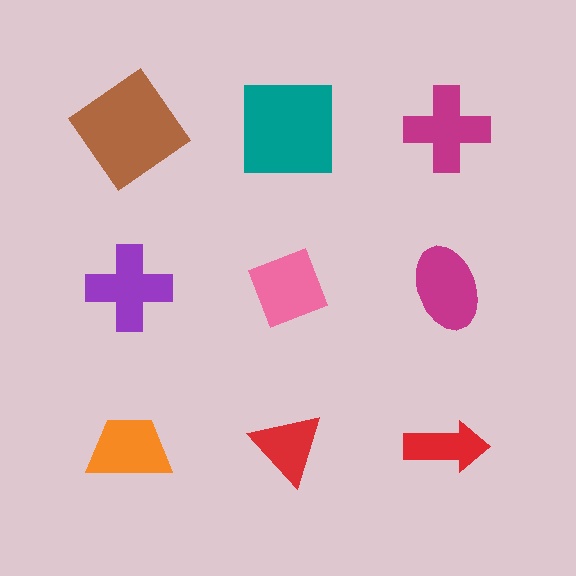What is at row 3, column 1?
An orange trapezoid.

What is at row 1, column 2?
A teal square.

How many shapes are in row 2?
3 shapes.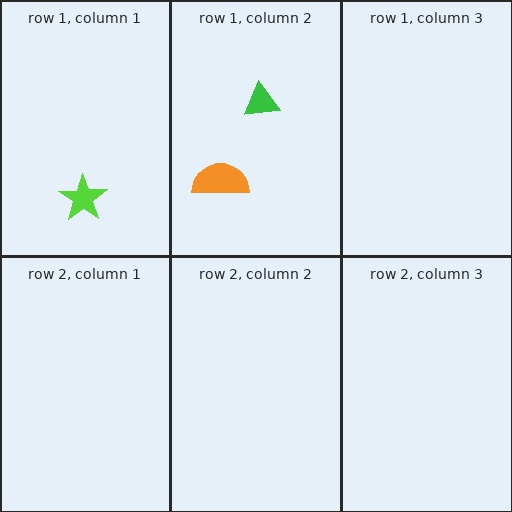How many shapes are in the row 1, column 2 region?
2.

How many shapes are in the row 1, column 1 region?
1.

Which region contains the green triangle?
The row 1, column 2 region.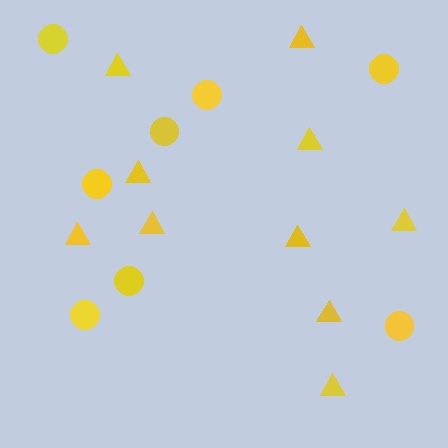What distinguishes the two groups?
There are 2 groups: one group of triangles (10) and one group of circles (8).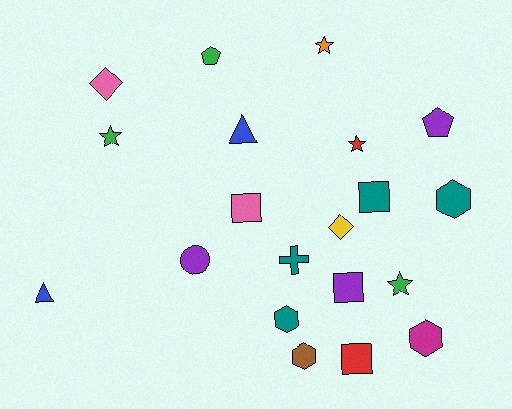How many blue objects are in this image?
There are 2 blue objects.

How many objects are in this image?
There are 20 objects.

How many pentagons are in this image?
There are 2 pentagons.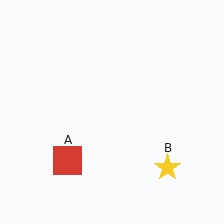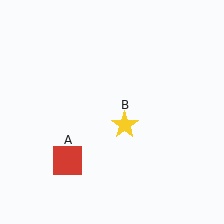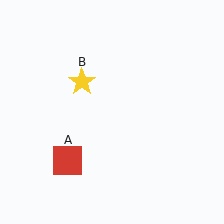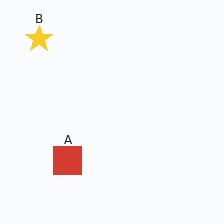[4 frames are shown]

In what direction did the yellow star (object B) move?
The yellow star (object B) moved up and to the left.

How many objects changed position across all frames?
1 object changed position: yellow star (object B).